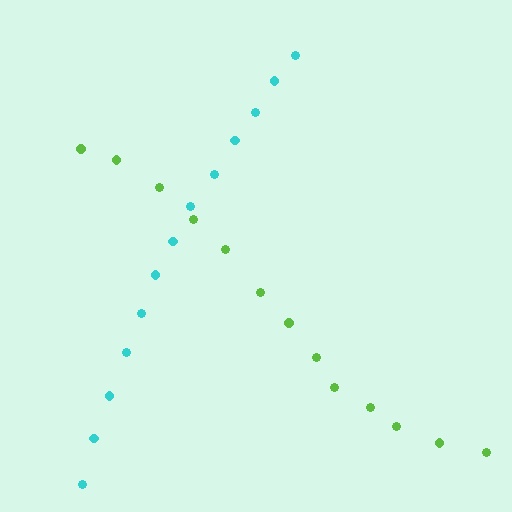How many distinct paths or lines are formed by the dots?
There are 2 distinct paths.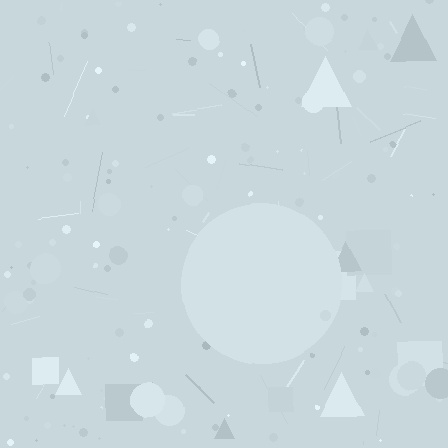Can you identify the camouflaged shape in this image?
The camouflaged shape is a circle.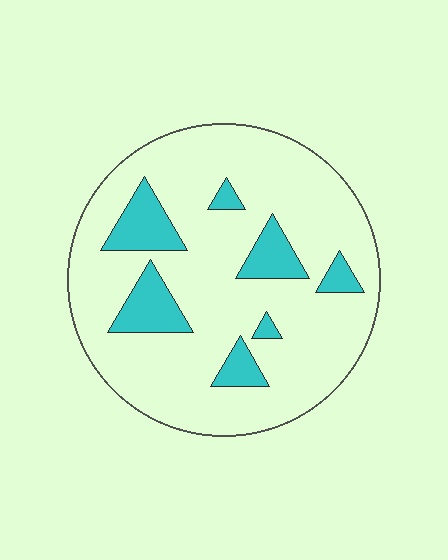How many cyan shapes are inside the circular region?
7.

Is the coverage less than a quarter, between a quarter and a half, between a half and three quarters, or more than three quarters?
Less than a quarter.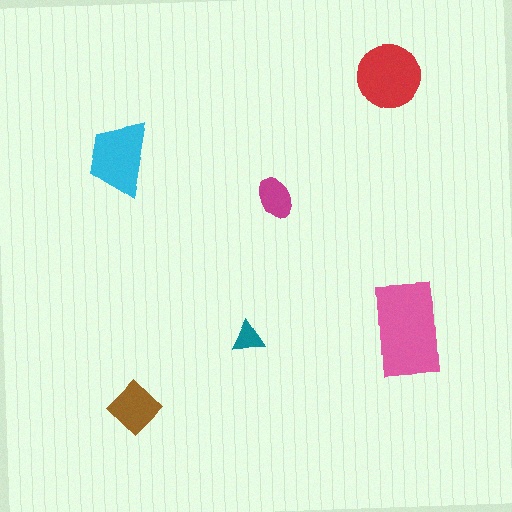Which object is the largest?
The pink rectangle.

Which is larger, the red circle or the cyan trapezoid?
The red circle.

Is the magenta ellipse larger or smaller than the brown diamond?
Smaller.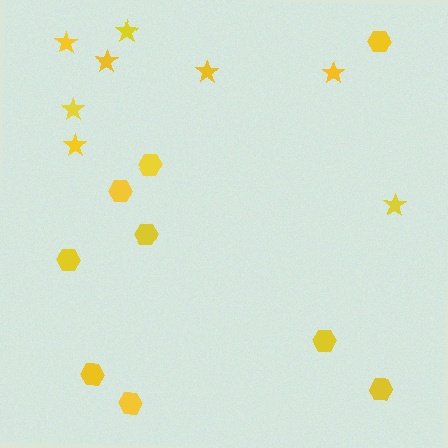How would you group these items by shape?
There are 2 groups: one group of hexagons (9) and one group of stars (8).